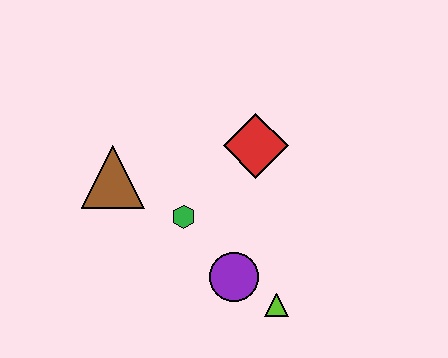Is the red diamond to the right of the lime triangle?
No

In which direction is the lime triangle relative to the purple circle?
The lime triangle is to the right of the purple circle.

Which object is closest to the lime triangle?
The purple circle is closest to the lime triangle.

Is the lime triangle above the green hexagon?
No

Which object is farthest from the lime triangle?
The brown triangle is farthest from the lime triangle.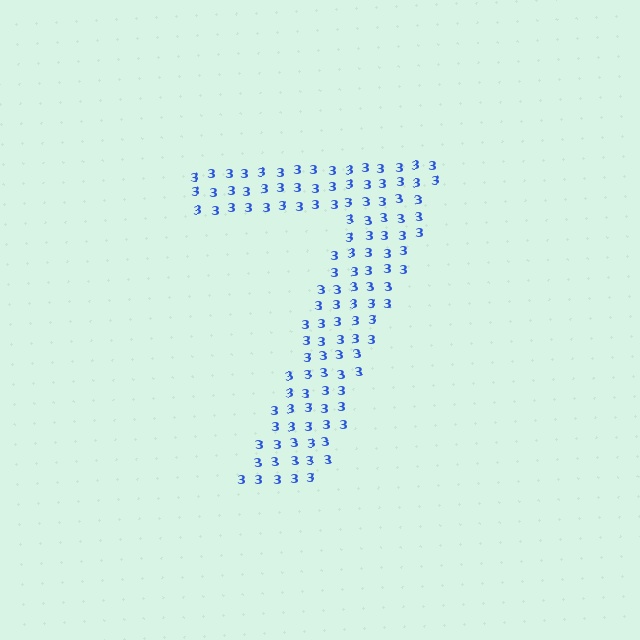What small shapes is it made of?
It is made of small digit 3's.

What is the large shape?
The large shape is the digit 7.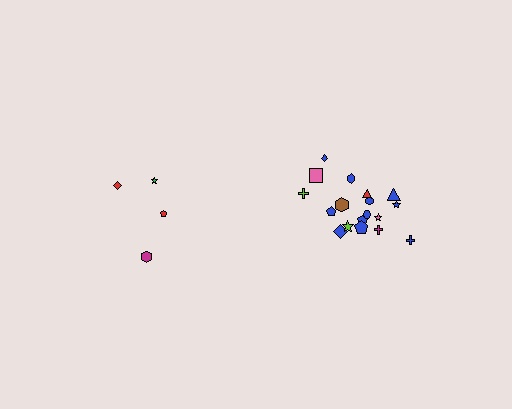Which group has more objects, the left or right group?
The right group.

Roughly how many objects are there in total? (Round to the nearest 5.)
Roughly 20 objects in total.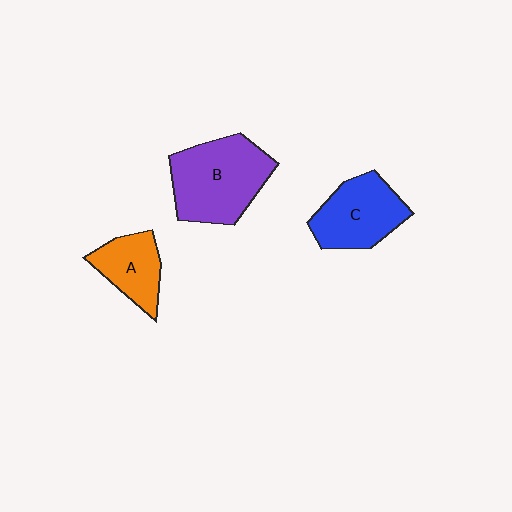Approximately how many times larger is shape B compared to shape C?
Approximately 1.3 times.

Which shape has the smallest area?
Shape A (orange).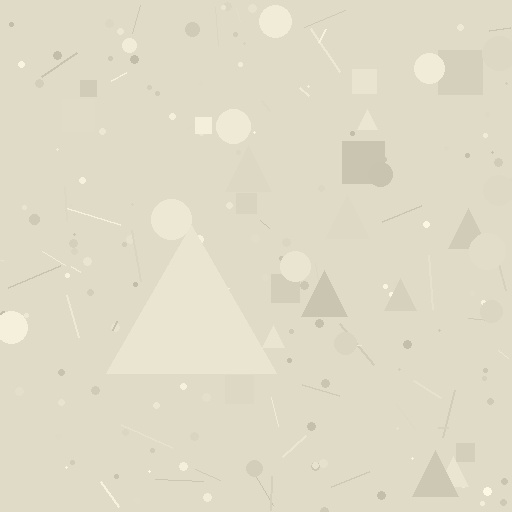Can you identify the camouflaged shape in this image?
The camouflaged shape is a triangle.